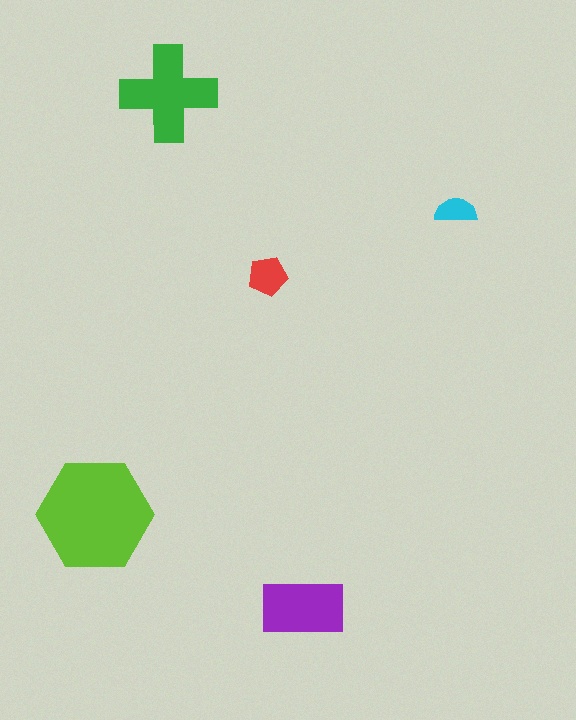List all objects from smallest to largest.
The cyan semicircle, the red pentagon, the purple rectangle, the green cross, the lime hexagon.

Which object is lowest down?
The purple rectangle is bottommost.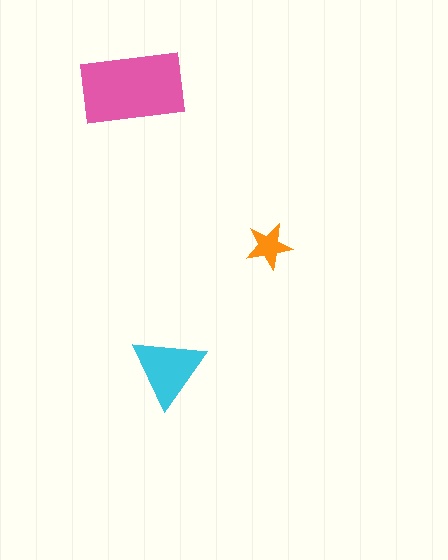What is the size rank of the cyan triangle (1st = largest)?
2nd.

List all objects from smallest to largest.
The orange star, the cyan triangle, the pink rectangle.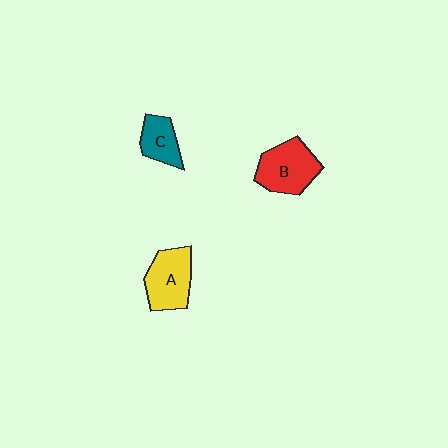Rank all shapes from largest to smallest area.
From largest to smallest: B (red), A (yellow), C (teal).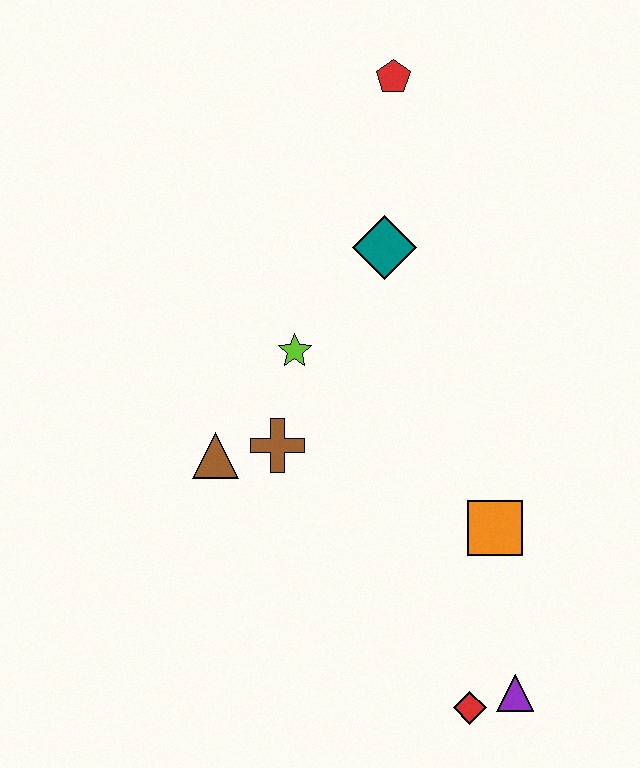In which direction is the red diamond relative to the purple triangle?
The red diamond is to the left of the purple triangle.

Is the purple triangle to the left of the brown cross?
No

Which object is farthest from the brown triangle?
The red pentagon is farthest from the brown triangle.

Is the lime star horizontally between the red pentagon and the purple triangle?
No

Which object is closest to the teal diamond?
The lime star is closest to the teal diamond.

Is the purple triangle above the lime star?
No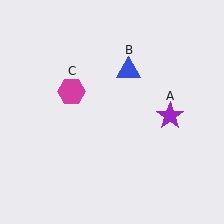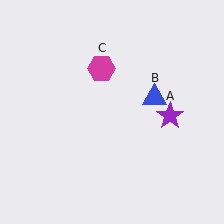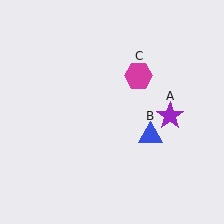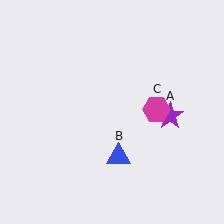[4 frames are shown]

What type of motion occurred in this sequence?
The blue triangle (object B), magenta hexagon (object C) rotated clockwise around the center of the scene.